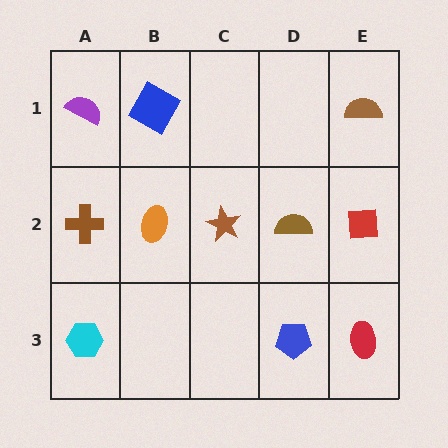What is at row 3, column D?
A blue pentagon.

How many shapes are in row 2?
5 shapes.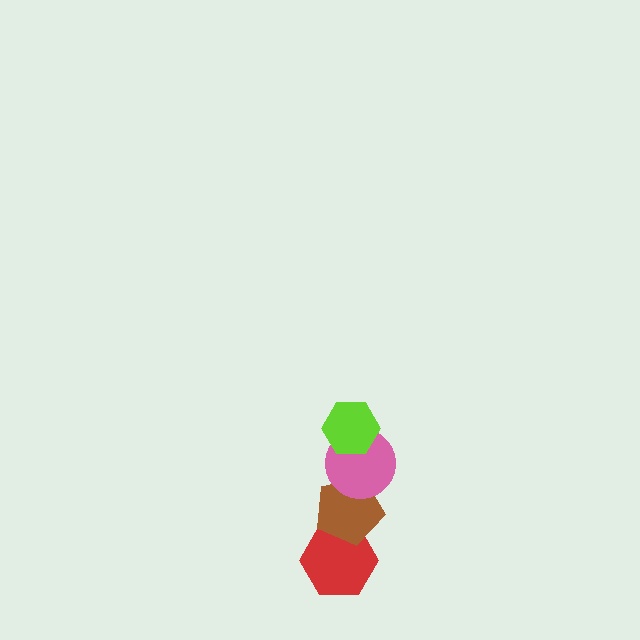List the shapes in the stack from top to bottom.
From top to bottom: the lime hexagon, the pink circle, the brown pentagon, the red hexagon.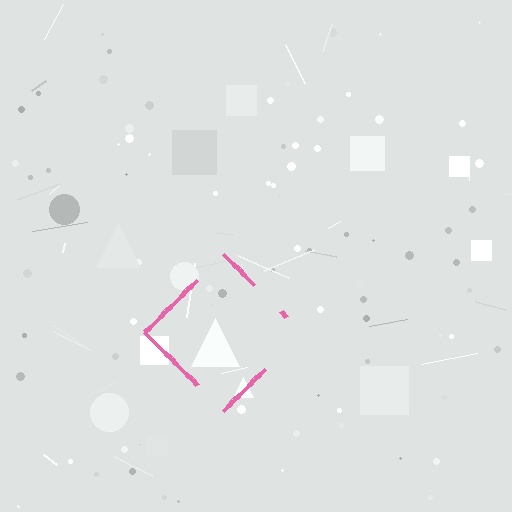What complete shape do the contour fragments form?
The contour fragments form a diamond.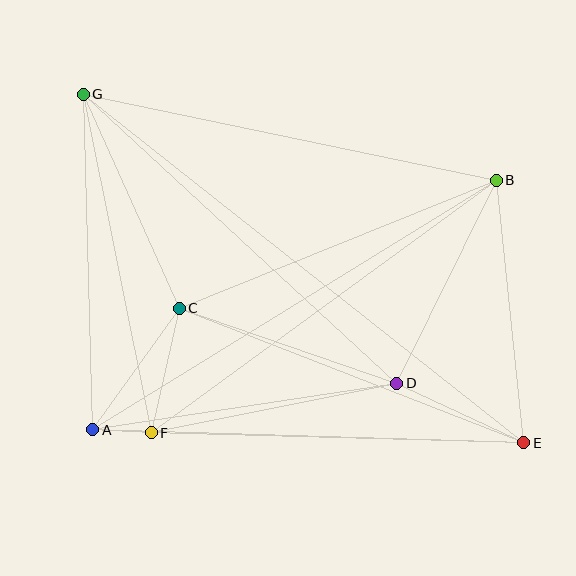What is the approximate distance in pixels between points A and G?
The distance between A and G is approximately 335 pixels.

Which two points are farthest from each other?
Points E and G are farthest from each other.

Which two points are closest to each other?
Points A and F are closest to each other.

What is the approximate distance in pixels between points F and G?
The distance between F and G is approximately 345 pixels.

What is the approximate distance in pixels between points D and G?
The distance between D and G is approximately 426 pixels.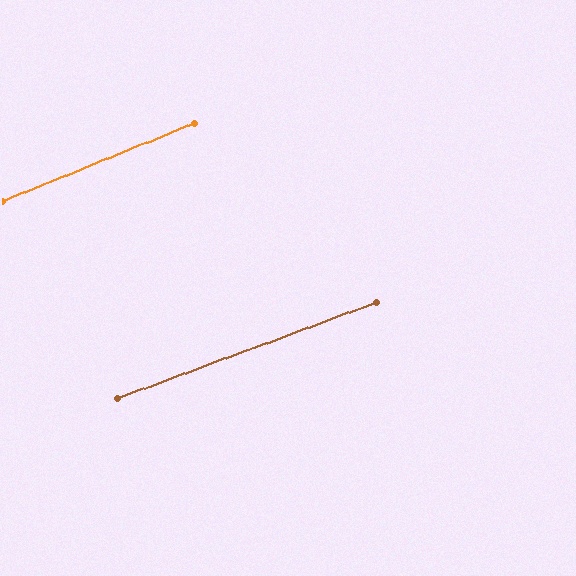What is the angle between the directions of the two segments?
Approximately 2 degrees.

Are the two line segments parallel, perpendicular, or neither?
Parallel — their directions differ by only 1.8°.